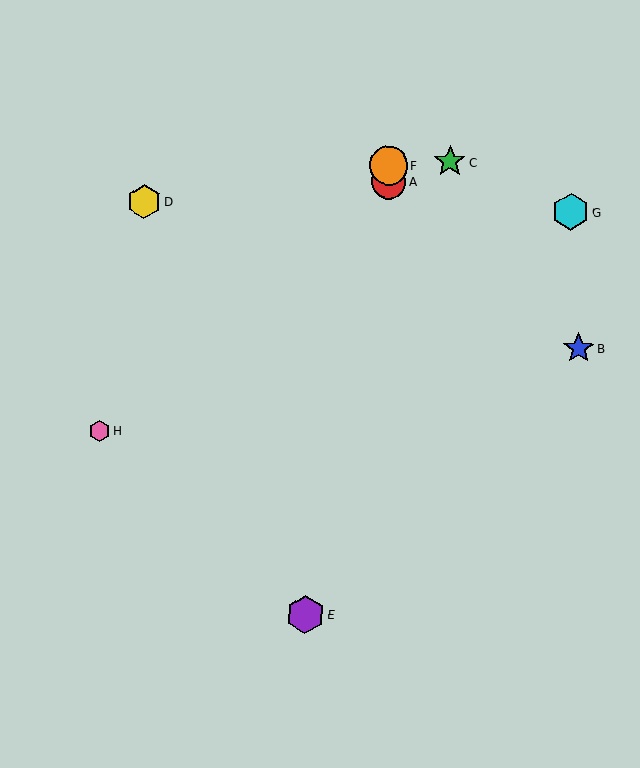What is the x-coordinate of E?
Object E is at x≈305.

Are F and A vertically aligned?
Yes, both are at x≈389.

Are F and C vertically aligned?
No, F is at x≈389 and C is at x≈450.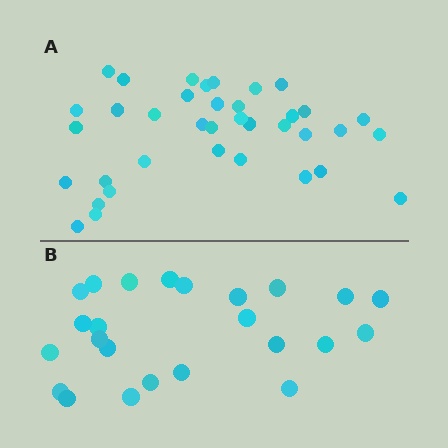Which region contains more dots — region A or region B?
Region A (the top region) has more dots.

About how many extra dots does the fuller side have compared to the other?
Region A has approximately 15 more dots than region B.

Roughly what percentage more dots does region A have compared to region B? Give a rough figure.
About 55% more.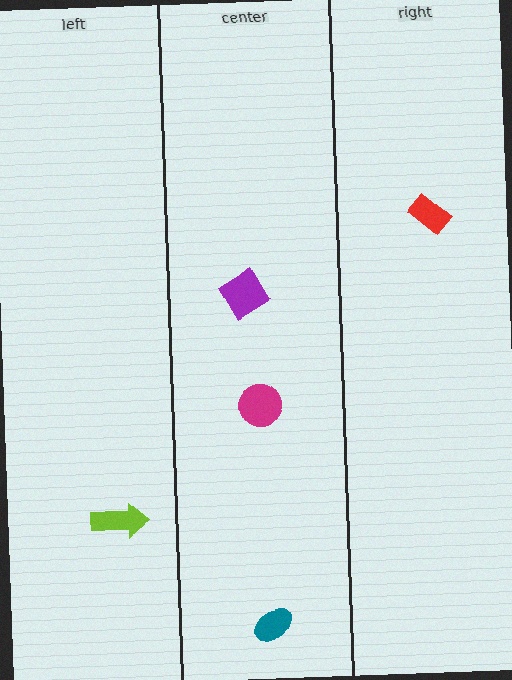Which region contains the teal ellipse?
The center region.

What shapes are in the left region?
The lime arrow.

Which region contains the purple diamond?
The center region.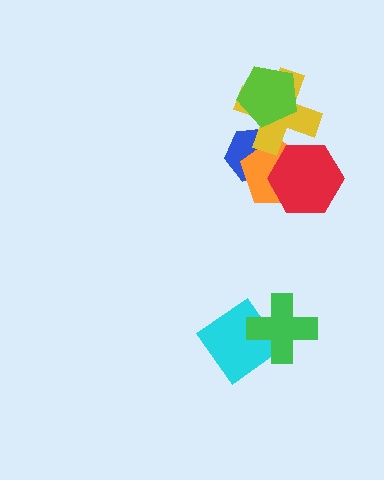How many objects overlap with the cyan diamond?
1 object overlaps with the cyan diamond.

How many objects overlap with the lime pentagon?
1 object overlaps with the lime pentagon.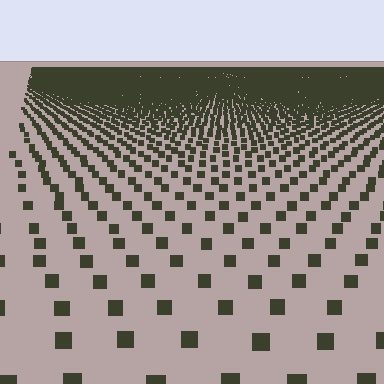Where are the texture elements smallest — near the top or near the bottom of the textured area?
Near the top.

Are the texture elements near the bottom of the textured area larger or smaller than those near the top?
Larger. Near the bottom, elements are closer to the viewer and appear at a bigger on-screen size.